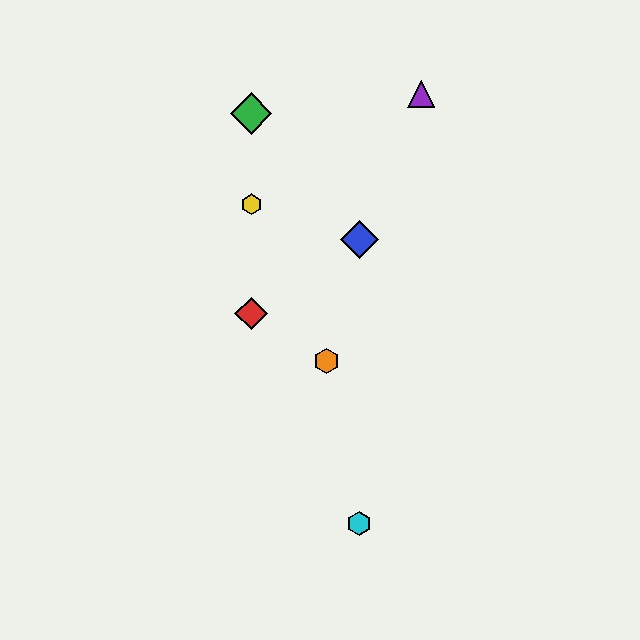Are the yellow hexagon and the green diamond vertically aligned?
Yes, both are at x≈251.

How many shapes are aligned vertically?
3 shapes (the red diamond, the green diamond, the yellow hexagon) are aligned vertically.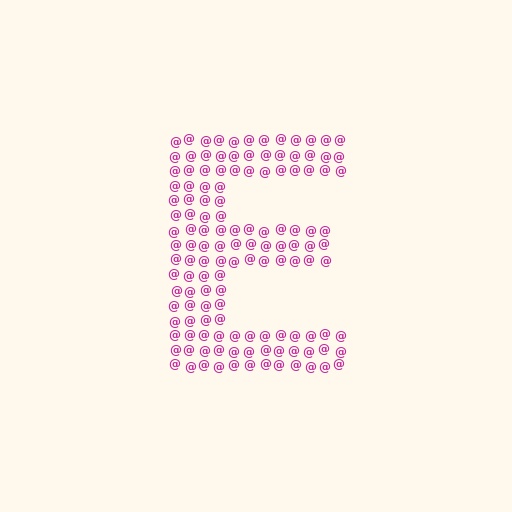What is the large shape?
The large shape is the letter E.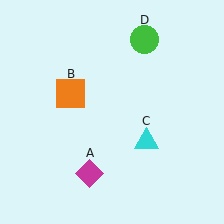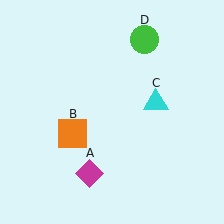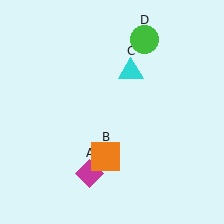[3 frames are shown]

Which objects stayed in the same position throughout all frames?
Magenta diamond (object A) and green circle (object D) remained stationary.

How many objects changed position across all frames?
2 objects changed position: orange square (object B), cyan triangle (object C).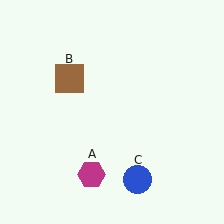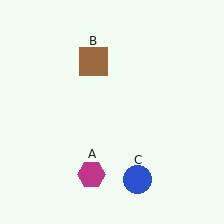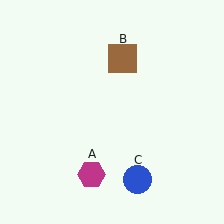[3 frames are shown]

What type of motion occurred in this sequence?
The brown square (object B) rotated clockwise around the center of the scene.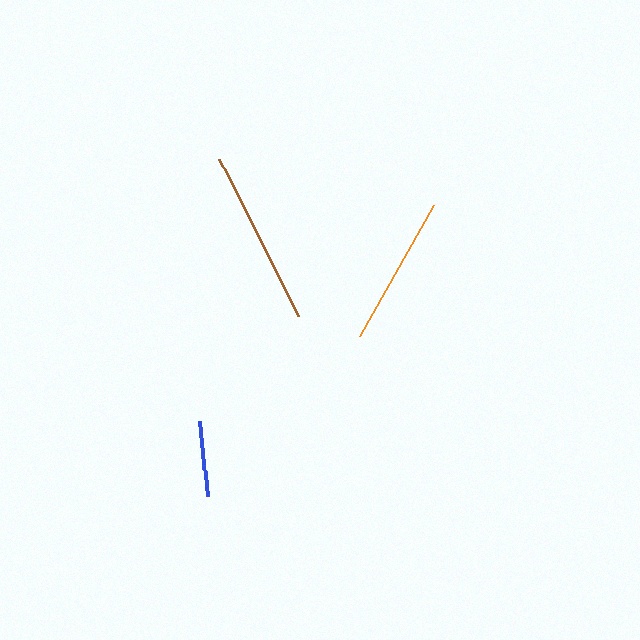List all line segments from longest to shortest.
From longest to shortest: brown, orange, blue.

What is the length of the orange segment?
The orange segment is approximately 150 pixels long.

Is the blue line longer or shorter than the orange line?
The orange line is longer than the blue line.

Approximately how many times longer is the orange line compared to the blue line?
The orange line is approximately 2.0 times the length of the blue line.